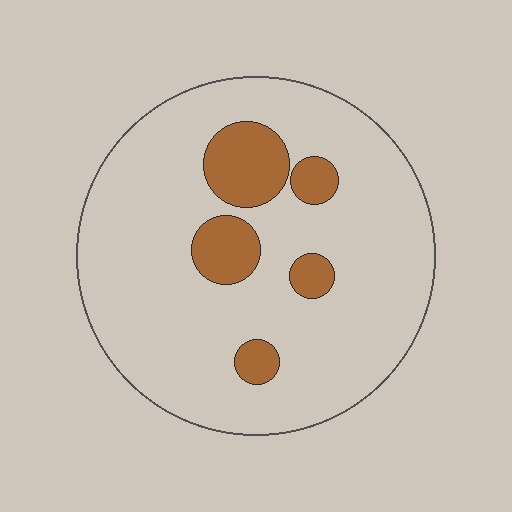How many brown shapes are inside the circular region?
5.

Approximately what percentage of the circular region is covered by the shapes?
Approximately 15%.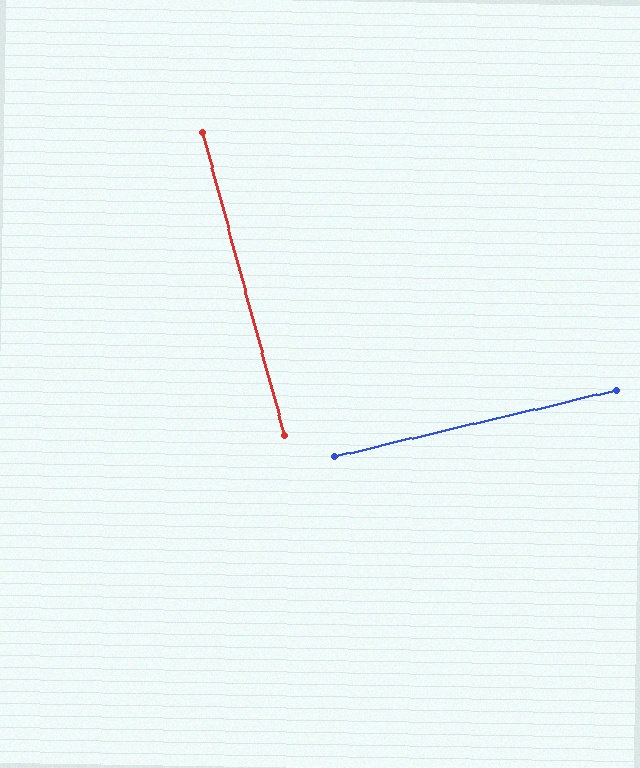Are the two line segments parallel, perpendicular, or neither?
Perpendicular — they meet at approximately 88°.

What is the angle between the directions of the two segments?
Approximately 88 degrees.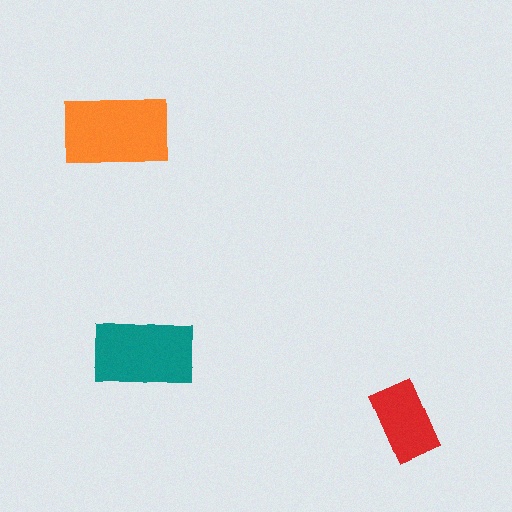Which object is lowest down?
The red rectangle is bottommost.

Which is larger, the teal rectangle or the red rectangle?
The teal one.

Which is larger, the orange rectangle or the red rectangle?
The orange one.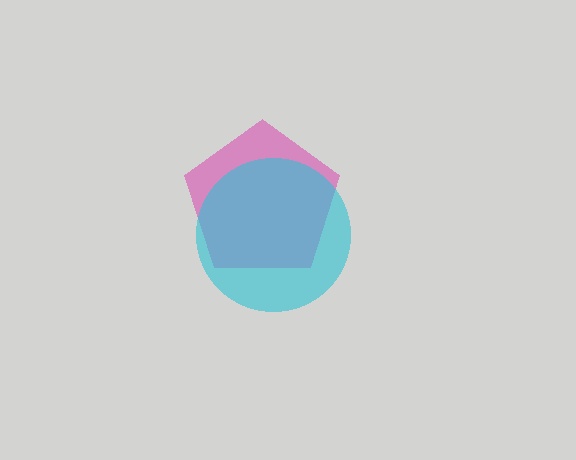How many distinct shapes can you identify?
There are 2 distinct shapes: a pink pentagon, a cyan circle.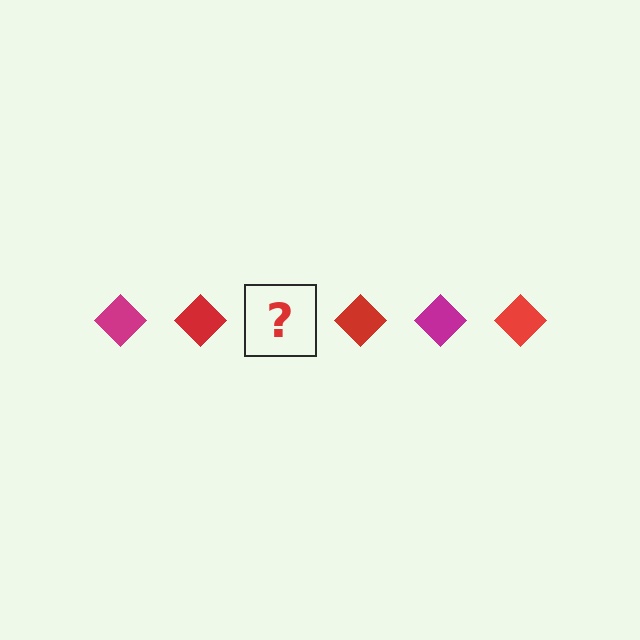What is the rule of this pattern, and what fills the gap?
The rule is that the pattern cycles through magenta, red diamonds. The gap should be filled with a magenta diamond.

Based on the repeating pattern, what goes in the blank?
The blank should be a magenta diamond.